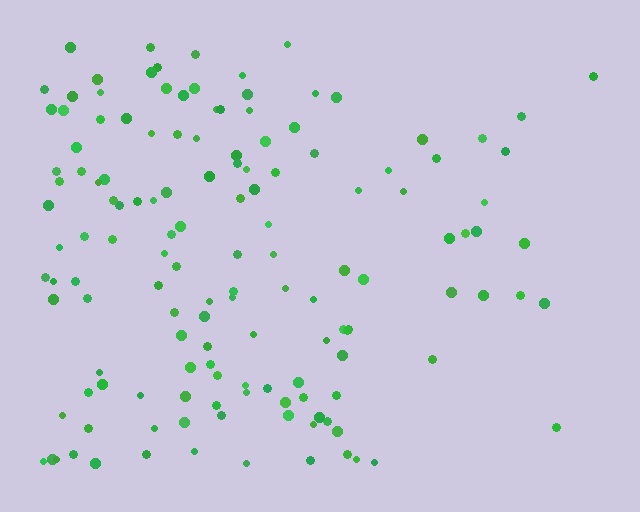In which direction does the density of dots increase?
From right to left, with the left side densest.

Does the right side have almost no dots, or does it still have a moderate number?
Still a moderate number, just noticeably fewer than the left.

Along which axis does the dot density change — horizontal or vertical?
Horizontal.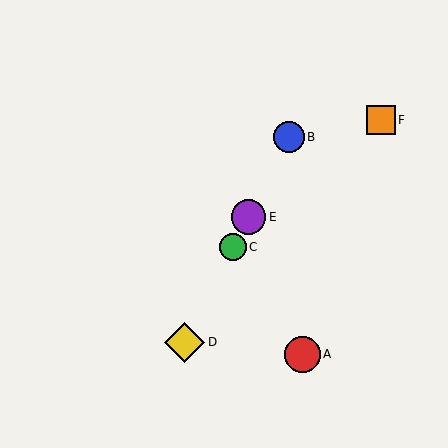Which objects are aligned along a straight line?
Objects B, C, D, E are aligned along a straight line.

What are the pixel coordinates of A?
Object A is at (303, 354).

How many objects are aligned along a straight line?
4 objects (B, C, D, E) are aligned along a straight line.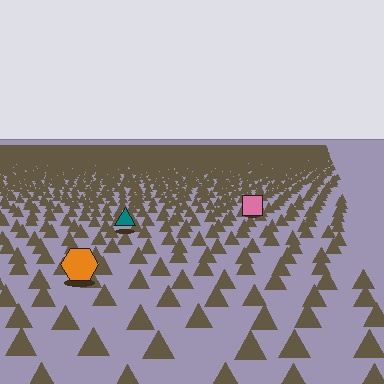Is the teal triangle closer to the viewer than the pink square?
Yes. The teal triangle is closer — you can tell from the texture gradient: the ground texture is coarser near it.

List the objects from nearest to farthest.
From nearest to farthest: the orange hexagon, the teal triangle, the pink square.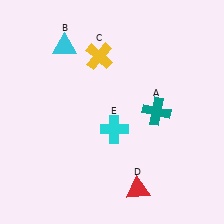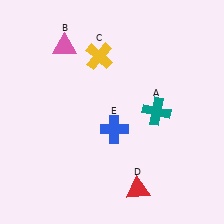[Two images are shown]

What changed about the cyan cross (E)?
In Image 1, E is cyan. In Image 2, it changed to blue.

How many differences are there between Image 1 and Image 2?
There are 2 differences between the two images.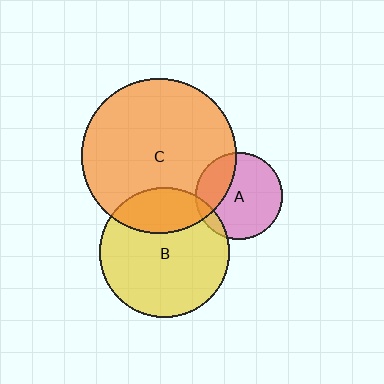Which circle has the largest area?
Circle C (orange).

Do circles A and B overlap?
Yes.